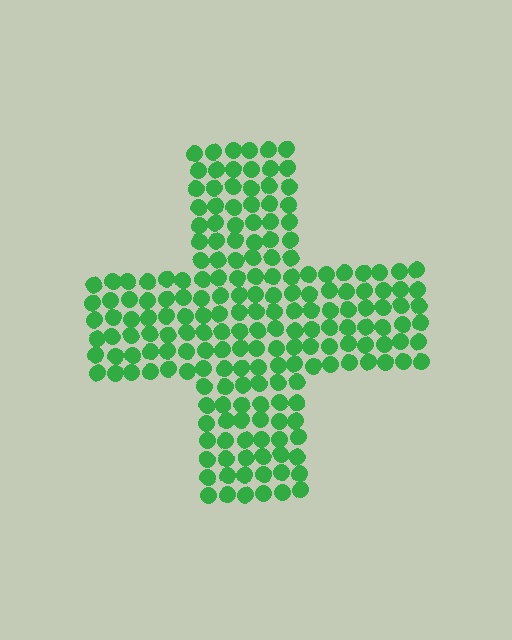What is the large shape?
The large shape is a cross.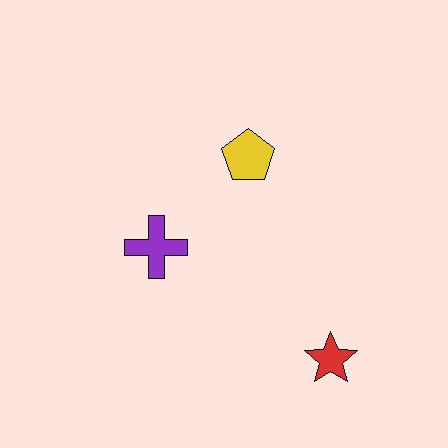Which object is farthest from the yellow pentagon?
The red star is farthest from the yellow pentagon.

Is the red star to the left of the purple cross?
No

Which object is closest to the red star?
The purple cross is closest to the red star.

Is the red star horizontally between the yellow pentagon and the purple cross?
No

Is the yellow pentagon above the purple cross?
Yes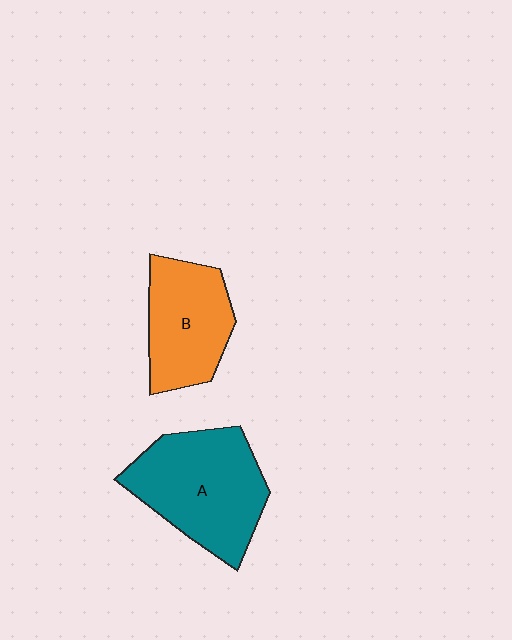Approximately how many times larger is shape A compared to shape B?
Approximately 1.4 times.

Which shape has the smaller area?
Shape B (orange).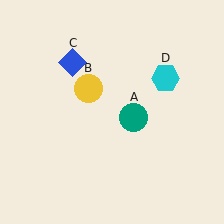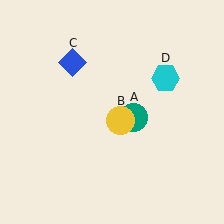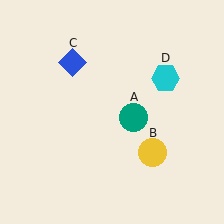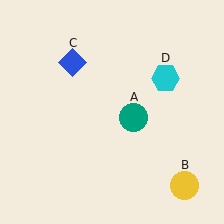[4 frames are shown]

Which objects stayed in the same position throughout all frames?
Teal circle (object A) and blue diamond (object C) and cyan hexagon (object D) remained stationary.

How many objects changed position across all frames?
1 object changed position: yellow circle (object B).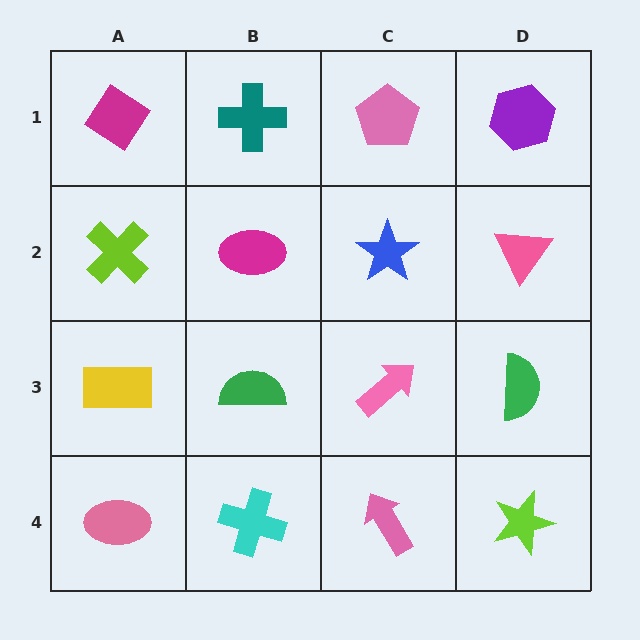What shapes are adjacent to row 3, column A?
A lime cross (row 2, column A), a pink ellipse (row 4, column A), a green semicircle (row 3, column B).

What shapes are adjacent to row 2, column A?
A magenta diamond (row 1, column A), a yellow rectangle (row 3, column A), a magenta ellipse (row 2, column B).